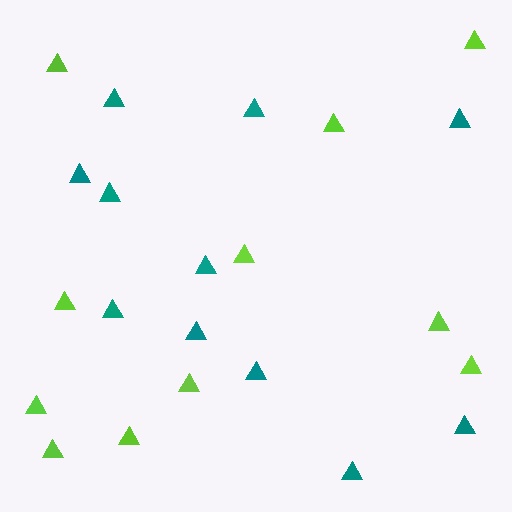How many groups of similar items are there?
There are 2 groups: one group of teal triangles (11) and one group of lime triangles (11).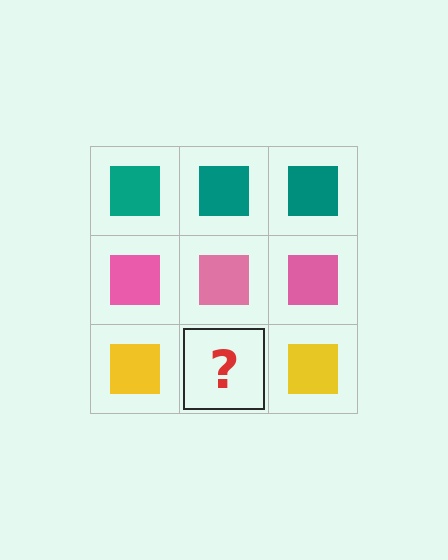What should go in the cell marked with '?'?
The missing cell should contain a yellow square.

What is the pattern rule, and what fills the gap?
The rule is that each row has a consistent color. The gap should be filled with a yellow square.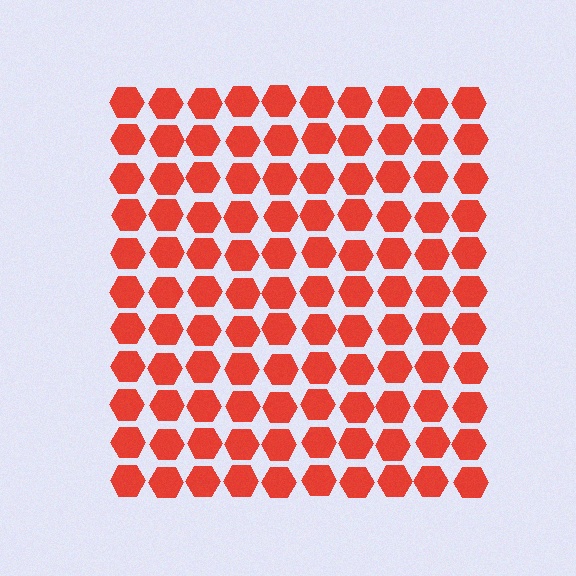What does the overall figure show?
The overall figure shows a square.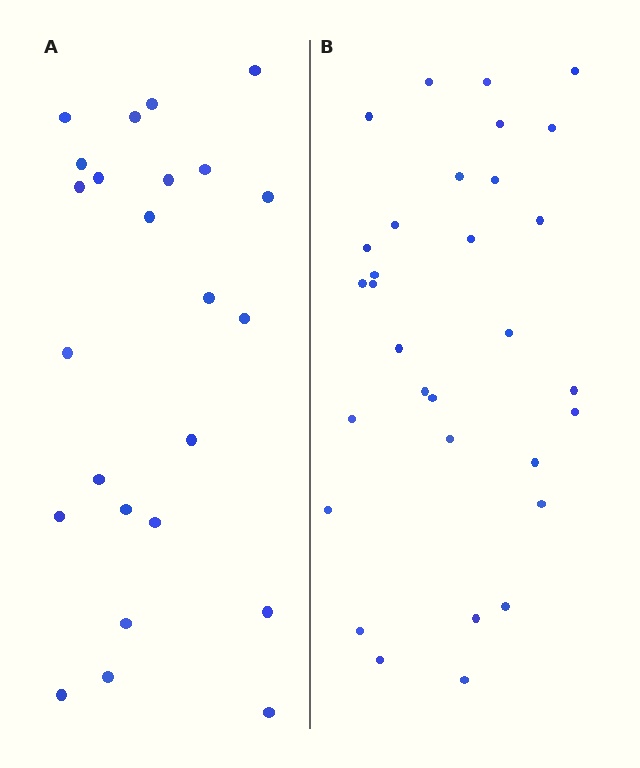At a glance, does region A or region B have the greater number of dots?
Region B (the right region) has more dots.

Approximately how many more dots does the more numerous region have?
Region B has roughly 8 or so more dots than region A.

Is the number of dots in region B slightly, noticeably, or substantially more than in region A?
Region B has noticeably more, but not dramatically so. The ratio is roughly 1.3 to 1.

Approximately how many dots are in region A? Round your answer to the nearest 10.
About 20 dots. (The exact count is 24, which rounds to 20.)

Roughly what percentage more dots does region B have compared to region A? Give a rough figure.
About 30% more.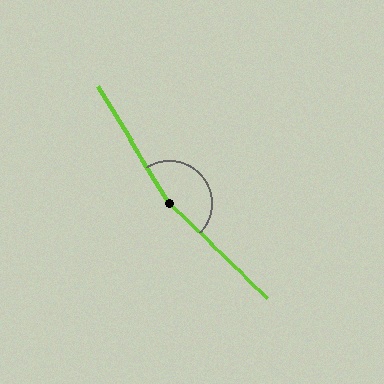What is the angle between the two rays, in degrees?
Approximately 165 degrees.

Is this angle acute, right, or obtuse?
It is obtuse.